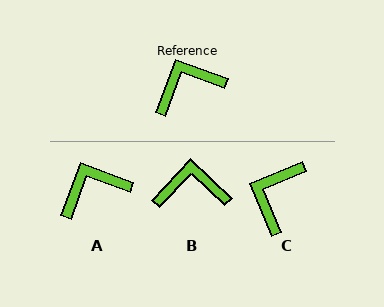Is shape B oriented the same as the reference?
No, it is off by about 23 degrees.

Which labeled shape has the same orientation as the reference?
A.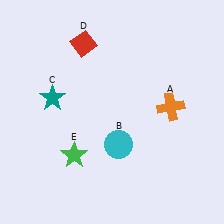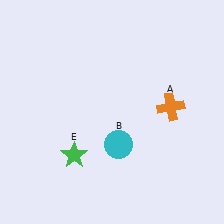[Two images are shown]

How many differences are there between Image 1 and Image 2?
There are 2 differences between the two images.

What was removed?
The teal star (C), the red diamond (D) were removed in Image 2.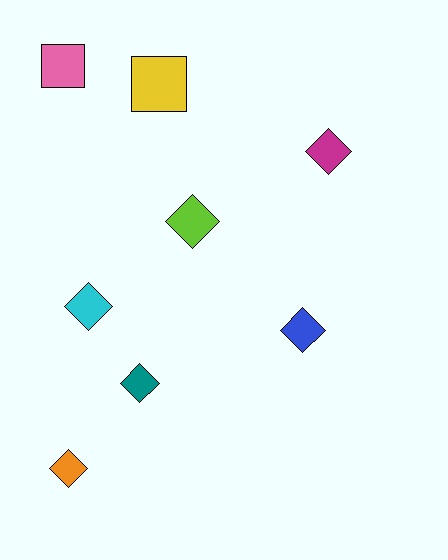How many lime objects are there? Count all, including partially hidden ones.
There is 1 lime object.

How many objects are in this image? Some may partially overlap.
There are 8 objects.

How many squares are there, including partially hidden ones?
There are 2 squares.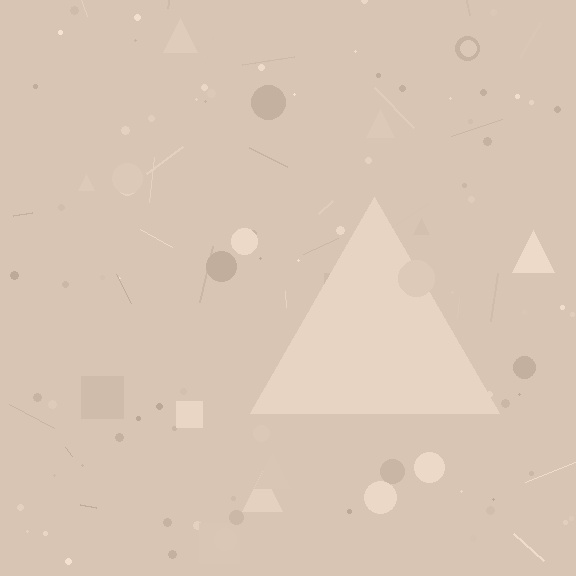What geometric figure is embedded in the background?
A triangle is embedded in the background.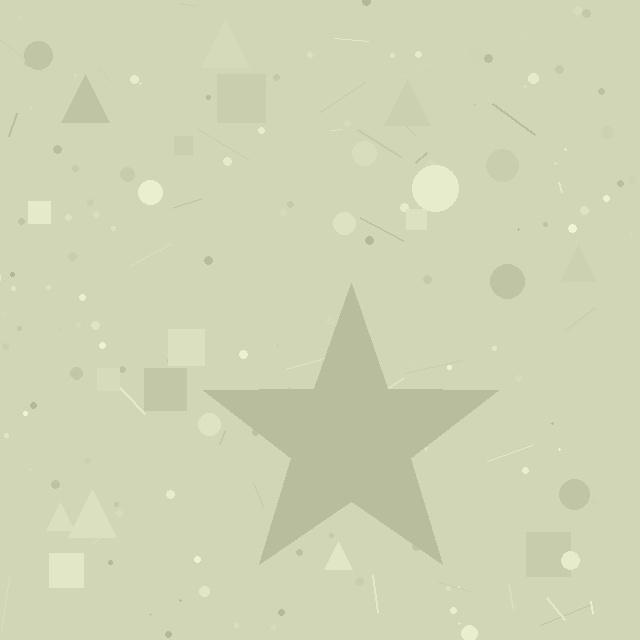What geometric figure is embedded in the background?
A star is embedded in the background.